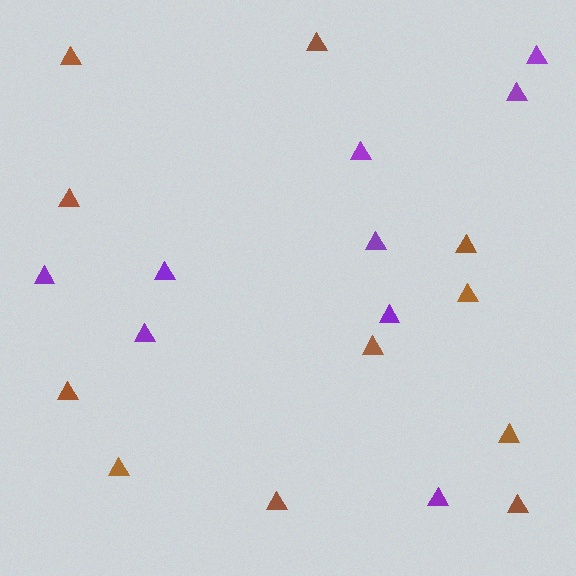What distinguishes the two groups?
There are 2 groups: one group of brown triangles (11) and one group of purple triangles (9).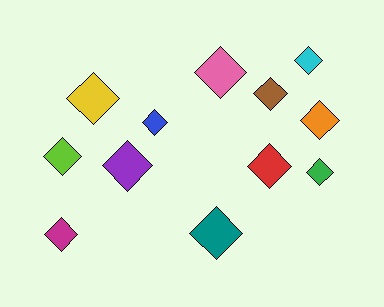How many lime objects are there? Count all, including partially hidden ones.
There is 1 lime object.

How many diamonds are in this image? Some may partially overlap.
There are 12 diamonds.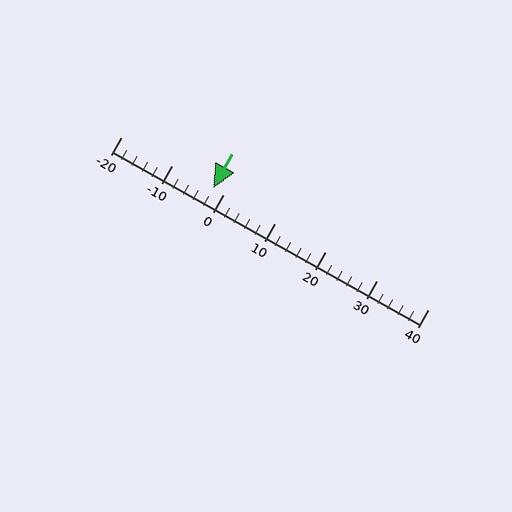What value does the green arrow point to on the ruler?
The green arrow points to approximately -2.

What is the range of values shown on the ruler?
The ruler shows values from -20 to 40.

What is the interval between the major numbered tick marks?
The major tick marks are spaced 10 units apart.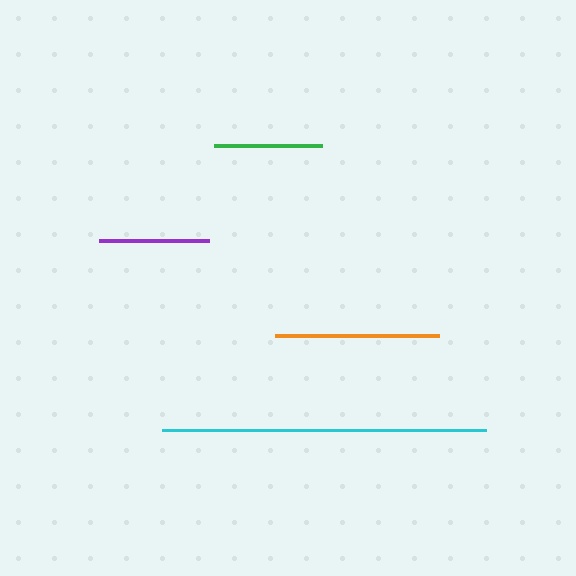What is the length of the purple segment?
The purple segment is approximately 110 pixels long.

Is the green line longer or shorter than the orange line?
The orange line is longer than the green line.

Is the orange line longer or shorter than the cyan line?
The cyan line is longer than the orange line.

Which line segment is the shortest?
The green line is the shortest at approximately 108 pixels.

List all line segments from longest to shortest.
From longest to shortest: cyan, orange, purple, green.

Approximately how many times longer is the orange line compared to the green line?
The orange line is approximately 1.5 times the length of the green line.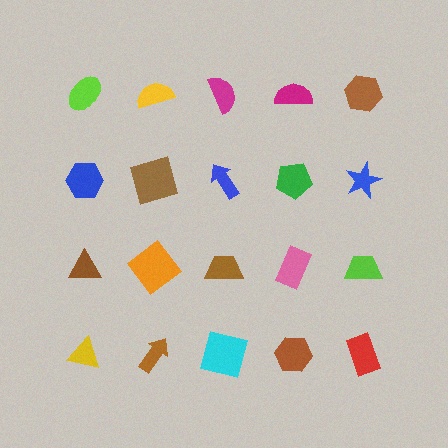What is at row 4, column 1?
A yellow triangle.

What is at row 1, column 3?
A magenta semicircle.